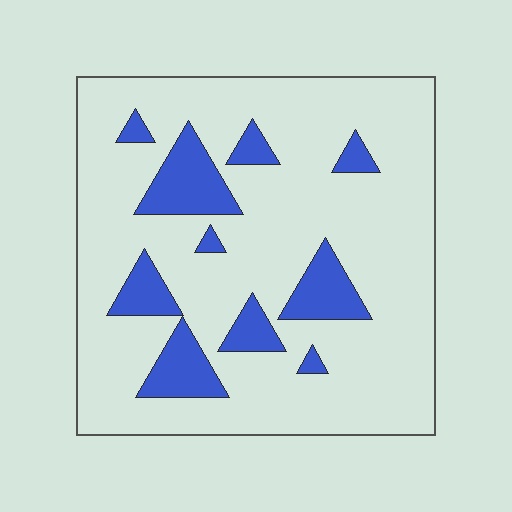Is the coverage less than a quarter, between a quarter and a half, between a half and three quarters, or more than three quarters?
Less than a quarter.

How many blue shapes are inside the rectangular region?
10.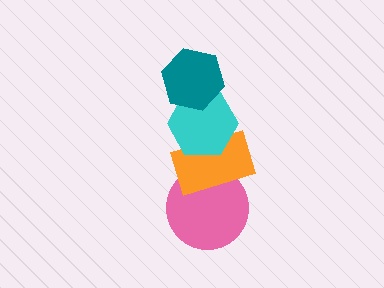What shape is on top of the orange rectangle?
The cyan hexagon is on top of the orange rectangle.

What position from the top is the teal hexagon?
The teal hexagon is 1st from the top.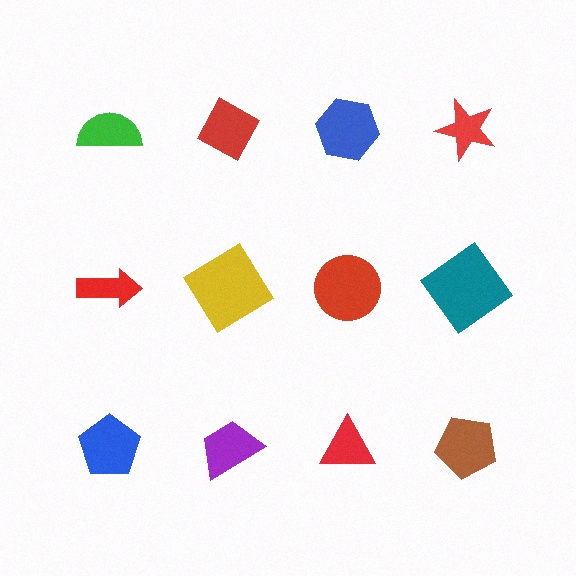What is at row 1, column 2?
A red diamond.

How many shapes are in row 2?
4 shapes.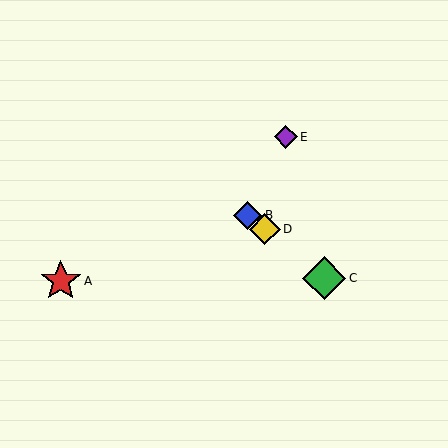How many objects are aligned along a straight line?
3 objects (B, C, D) are aligned along a straight line.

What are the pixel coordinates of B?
Object B is at (248, 215).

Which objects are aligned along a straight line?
Objects B, C, D are aligned along a straight line.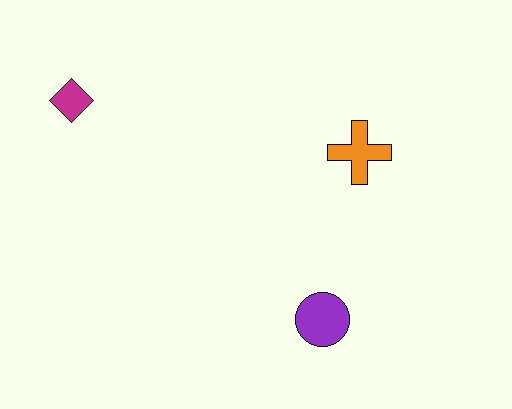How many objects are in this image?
There are 3 objects.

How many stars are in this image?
There are no stars.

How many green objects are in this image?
There are no green objects.